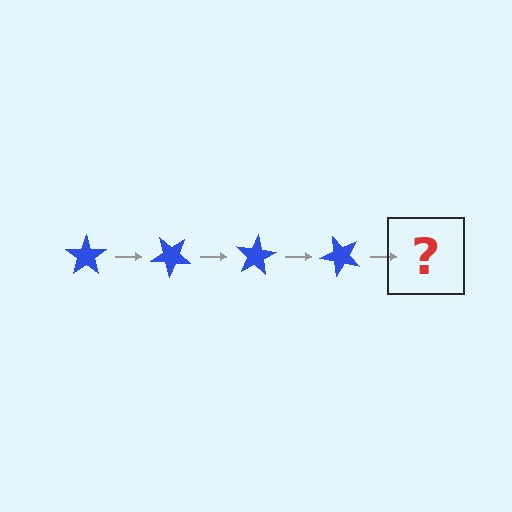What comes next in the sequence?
The next element should be a blue star rotated 160 degrees.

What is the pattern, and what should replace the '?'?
The pattern is that the star rotates 40 degrees each step. The '?' should be a blue star rotated 160 degrees.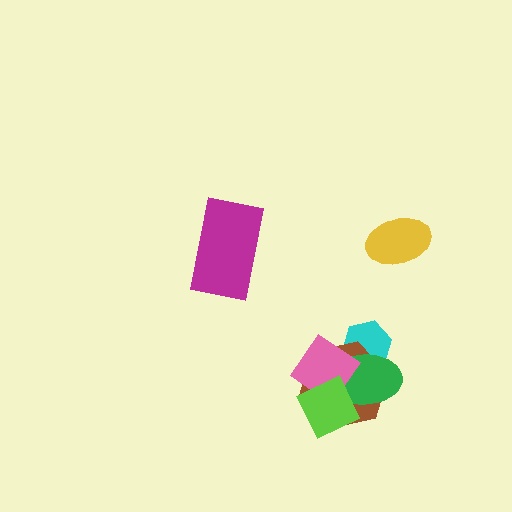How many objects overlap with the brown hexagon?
4 objects overlap with the brown hexagon.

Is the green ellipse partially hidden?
Yes, it is partially covered by another shape.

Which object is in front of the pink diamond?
The lime diamond is in front of the pink diamond.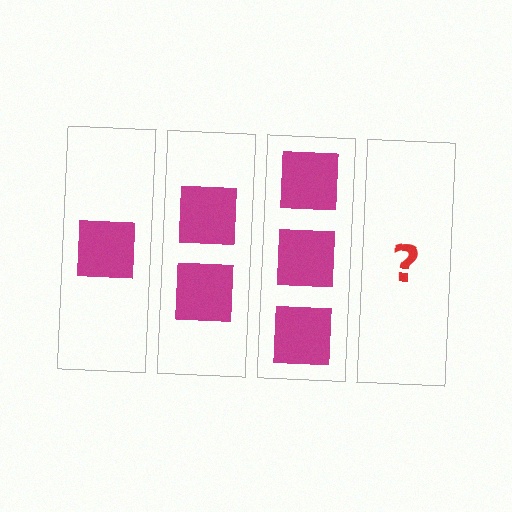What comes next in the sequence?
The next element should be 4 squares.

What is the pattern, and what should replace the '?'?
The pattern is that each step adds one more square. The '?' should be 4 squares.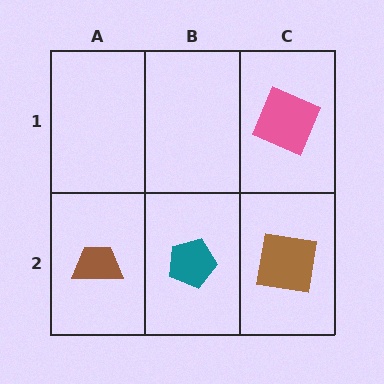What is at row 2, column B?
A teal pentagon.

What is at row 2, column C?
A brown square.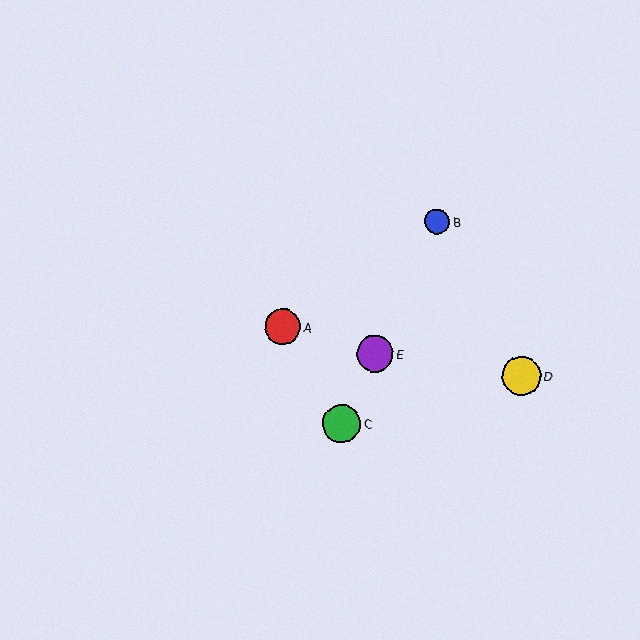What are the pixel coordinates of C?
Object C is at (342, 424).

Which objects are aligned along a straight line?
Objects B, C, E are aligned along a straight line.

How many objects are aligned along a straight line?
3 objects (B, C, E) are aligned along a straight line.